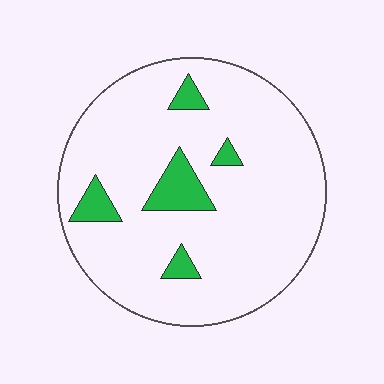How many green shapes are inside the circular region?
5.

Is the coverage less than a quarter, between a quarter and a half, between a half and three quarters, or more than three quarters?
Less than a quarter.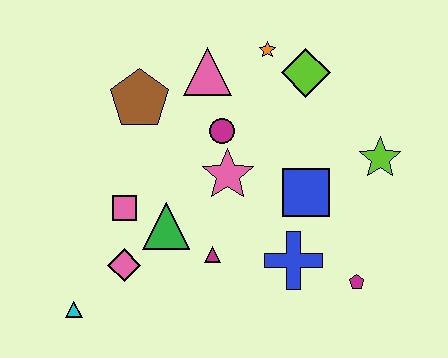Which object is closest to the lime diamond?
The orange star is closest to the lime diamond.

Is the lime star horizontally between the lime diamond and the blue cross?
No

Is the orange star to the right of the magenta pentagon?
No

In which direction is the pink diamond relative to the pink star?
The pink diamond is to the left of the pink star.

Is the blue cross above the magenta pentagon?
Yes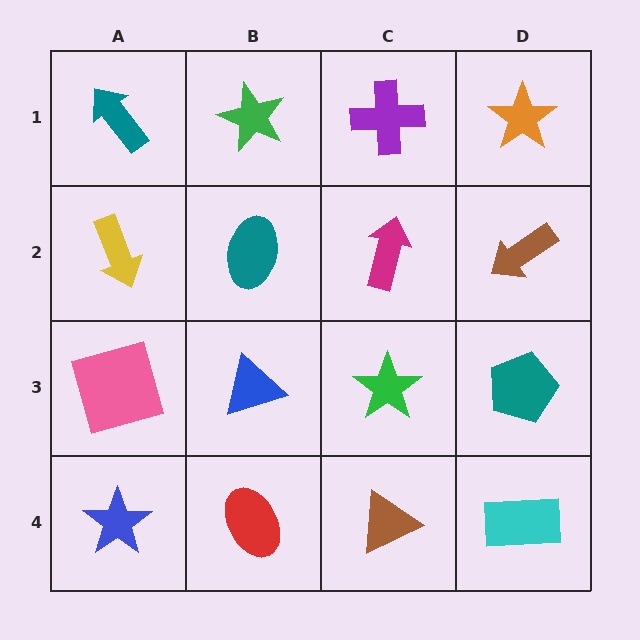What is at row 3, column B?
A blue triangle.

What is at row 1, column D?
An orange star.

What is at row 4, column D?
A cyan rectangle.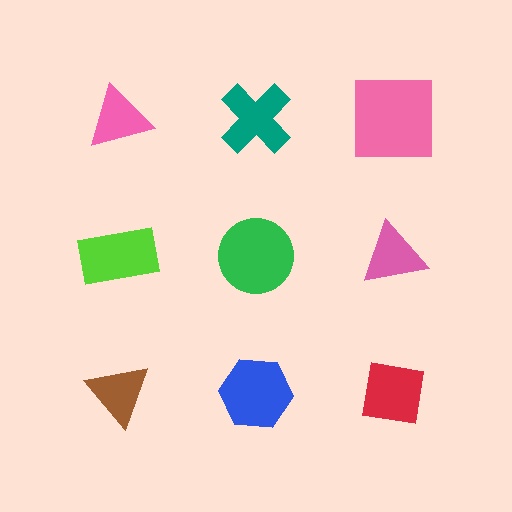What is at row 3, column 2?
A blue hexagon.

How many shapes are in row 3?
3 shapes.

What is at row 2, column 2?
A green circle.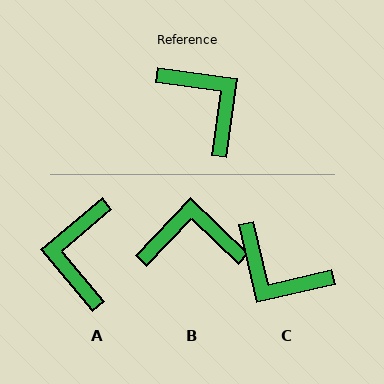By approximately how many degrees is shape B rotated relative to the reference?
Approximately 54 degrees counter-clockwise.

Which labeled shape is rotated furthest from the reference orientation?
C, about 159 degrees away.